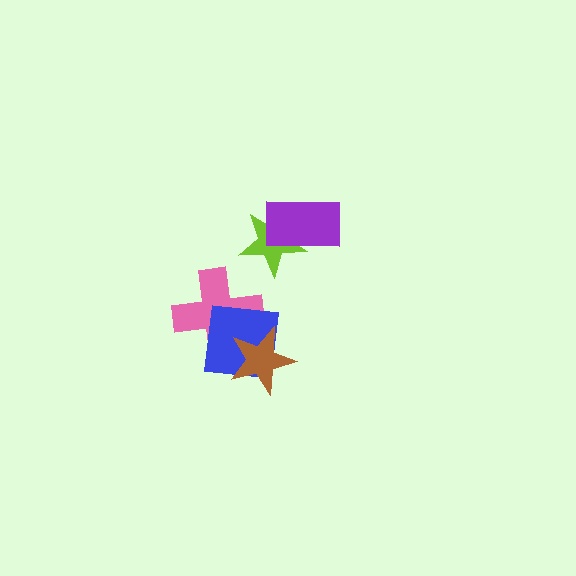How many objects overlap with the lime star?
1 object overlaps with the lime star.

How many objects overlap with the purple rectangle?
1 object overlaps with the purple rectangle.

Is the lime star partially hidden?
Yes, it is partially covered by another shape.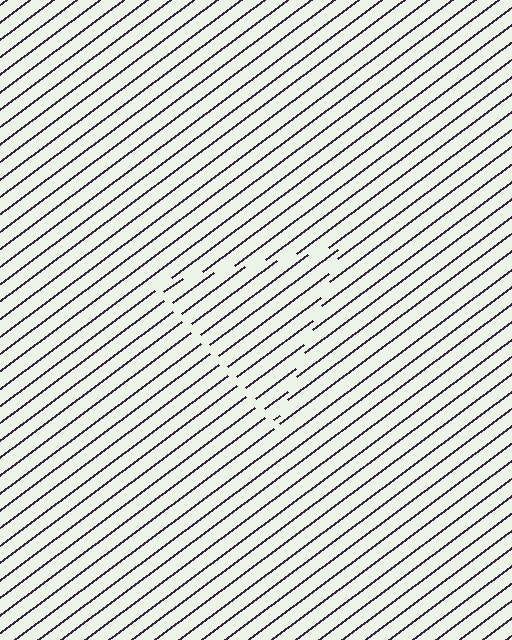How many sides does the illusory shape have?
3 sides — the line-ends trace a triangle.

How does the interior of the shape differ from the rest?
The interior of the shape contains the same grating, shifted by half a period — the contour is defined by the phase discontinuity where line-ends from the inner and outer gratings abut.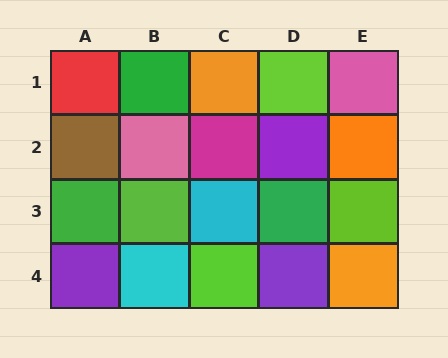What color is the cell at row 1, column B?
Green.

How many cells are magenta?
1 cell is magenta.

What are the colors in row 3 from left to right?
Green, lime, cyan, green, lime.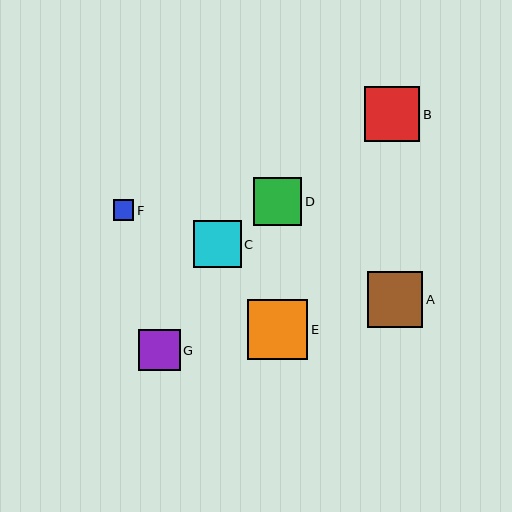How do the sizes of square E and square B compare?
Square E and square B are approximately the same size.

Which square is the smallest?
Square F is the smallest with a size of approximately 21 pixels.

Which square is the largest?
Square E is the largest with a size of approximately 60 pixels.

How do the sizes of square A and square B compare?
Square A and square B are approximately the same size.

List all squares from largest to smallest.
From largest to smallest: E, A, B, D, C, G, F.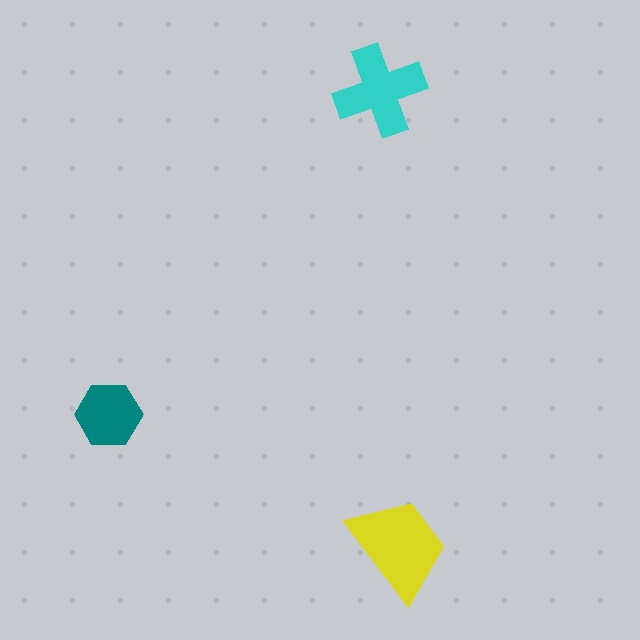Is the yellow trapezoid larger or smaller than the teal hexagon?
Larger.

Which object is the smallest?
The teal hexagon.